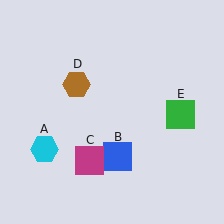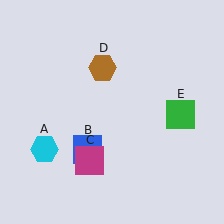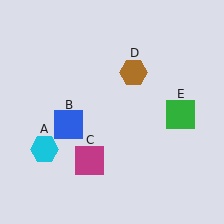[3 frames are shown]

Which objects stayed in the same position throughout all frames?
Cyan hexagon (object A) and magenta square (object C) and green square (object E) remained stationary.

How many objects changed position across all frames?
2 objects changed position: blue square (object B), brown hexagon (object D).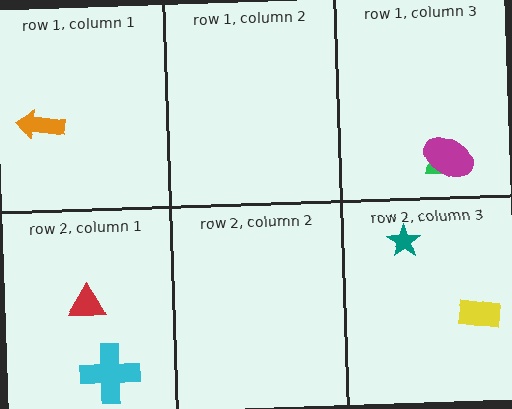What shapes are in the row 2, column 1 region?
The cyan cross, the red triangle.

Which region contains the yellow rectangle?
The row 2, column 3 region.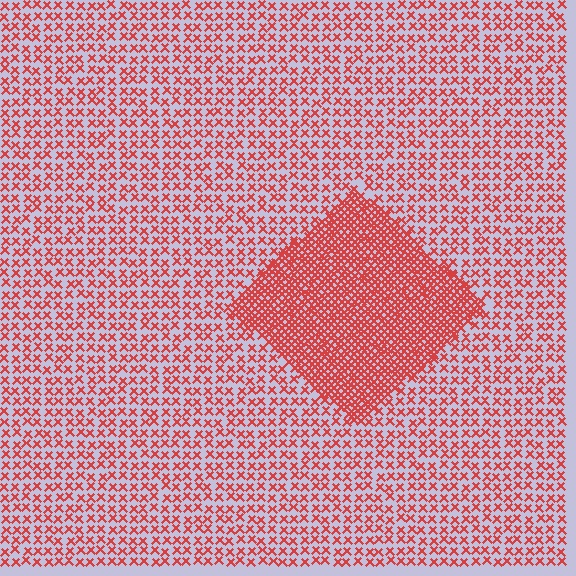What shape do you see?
I see a diamond.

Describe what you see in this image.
The image contains small red elements arranged at two different densities. A diamond-shaped region is visible where the elements are more densely packed than the surrounding area.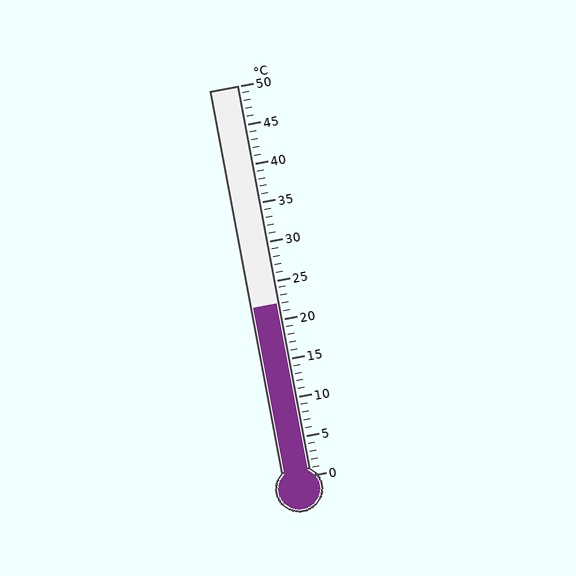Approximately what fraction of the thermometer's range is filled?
The thermometer is filled to approximately 45% of its range.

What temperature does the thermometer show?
The thermometer shows approximately 22°C.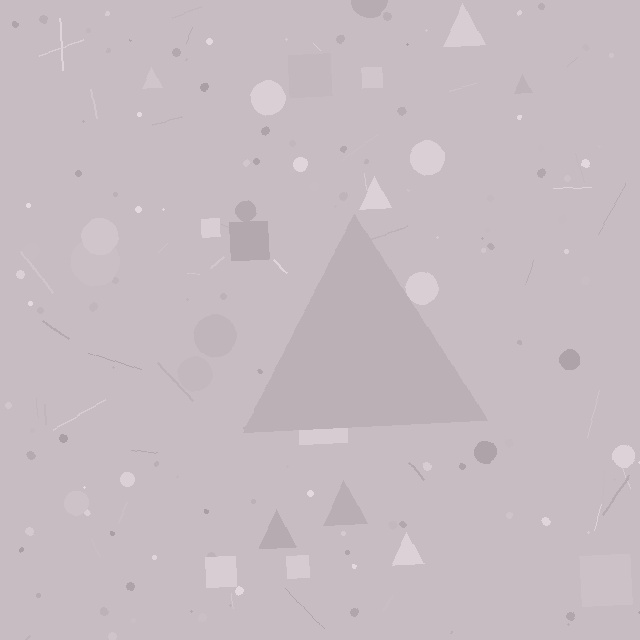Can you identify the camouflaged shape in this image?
The camouflaged shape is a triangle.